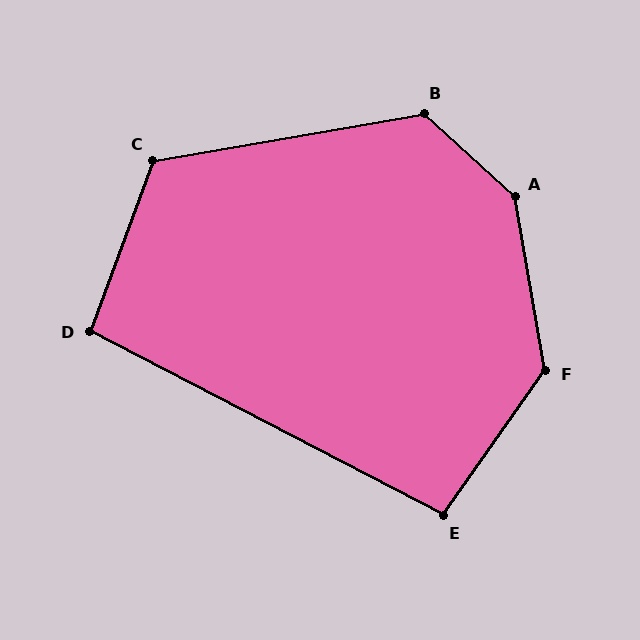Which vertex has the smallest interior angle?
D, at approximately 97 degrees.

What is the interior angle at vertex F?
Approximately 135 degrees (obtuse).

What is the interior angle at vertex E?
Approximately 98 degrees (obtuse).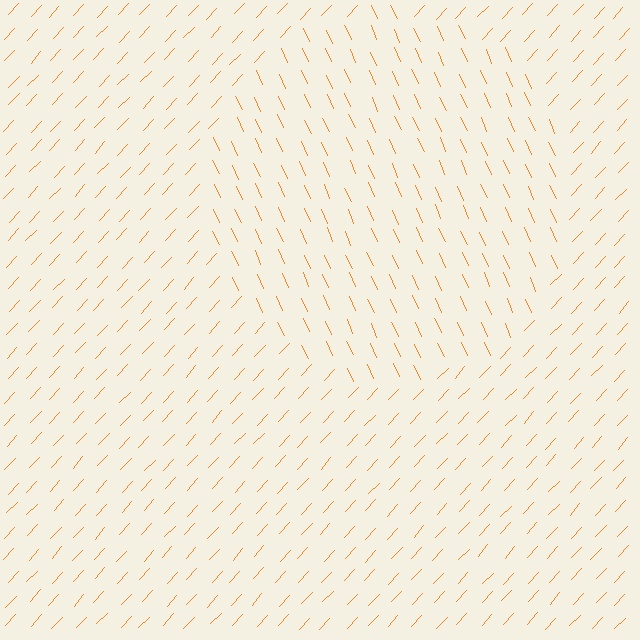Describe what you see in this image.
The image is filled with small orange line segments. A circle region in the image has lines oriented differently from the surrounding lines, creating a visible texture boundary.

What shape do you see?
I see a circle.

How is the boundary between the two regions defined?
The boundary is defined purely by a change in line orientation (approximately 67 degrees difference). All lines are the same color and thickness.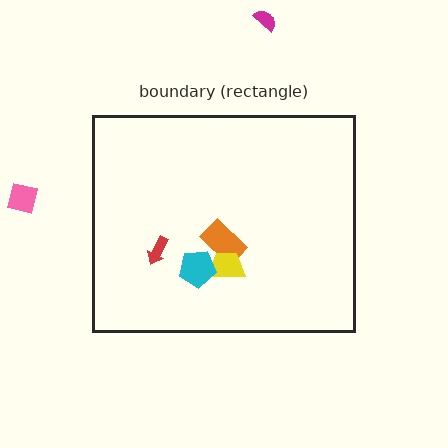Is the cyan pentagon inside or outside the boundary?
Inside.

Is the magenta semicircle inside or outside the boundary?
Outside.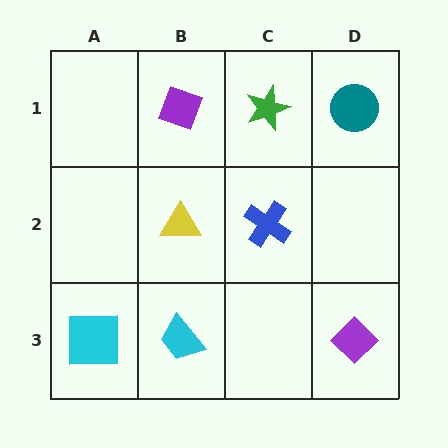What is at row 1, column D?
A teal circle.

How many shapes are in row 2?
2 shapes.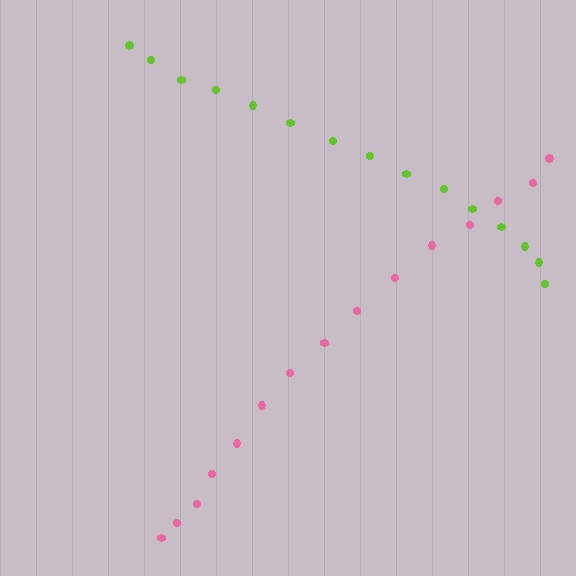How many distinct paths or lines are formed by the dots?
There are 2 distinct paths.